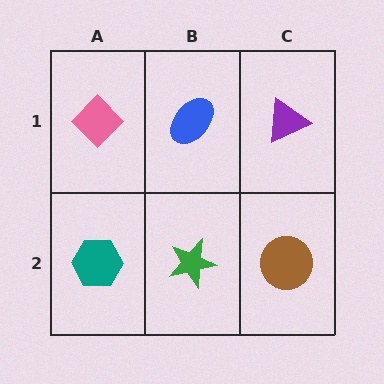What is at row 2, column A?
A teal hexagon.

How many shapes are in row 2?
3 shapes.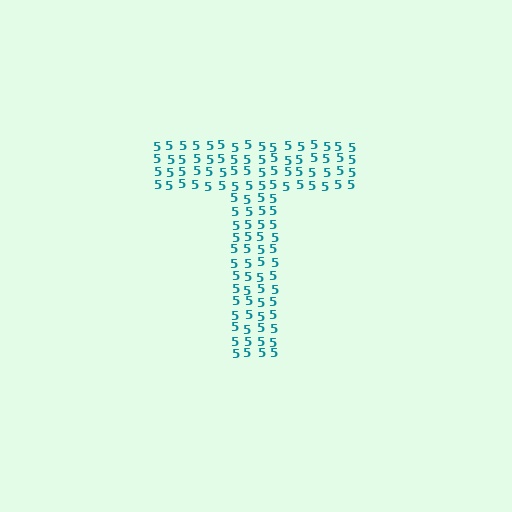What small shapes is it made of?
It is made of small digit 5's.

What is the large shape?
The large shape is the letter T.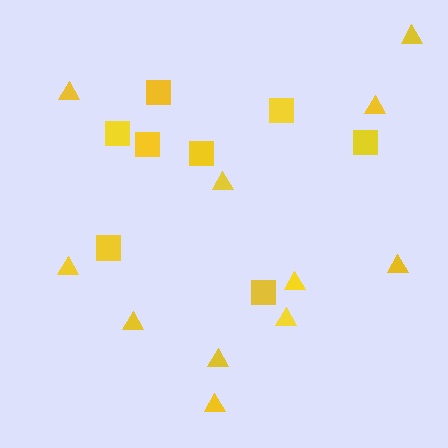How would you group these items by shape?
There are 2 groups: one group of triangles (11) and one group of squares (8).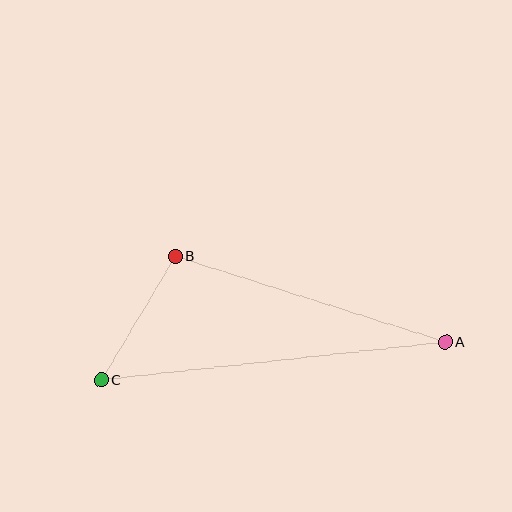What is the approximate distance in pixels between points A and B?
The distance between A and B is approximately 283 pixels.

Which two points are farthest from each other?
Points A and C are farthest from each other.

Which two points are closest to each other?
Points B and C are closest to each other.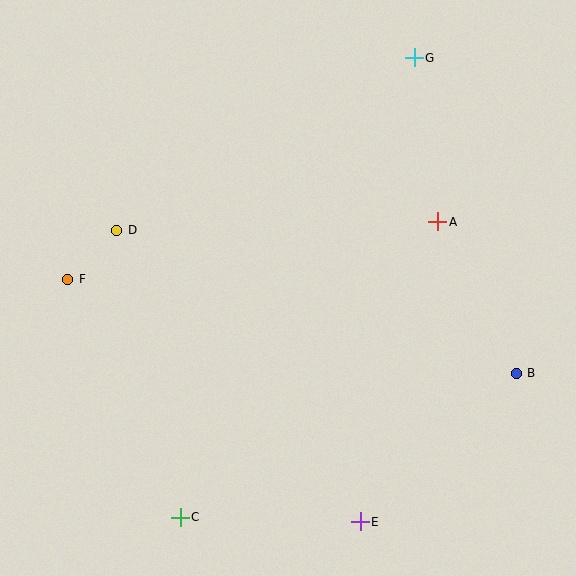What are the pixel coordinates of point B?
Point B is at (516, 373).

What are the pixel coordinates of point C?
Point C is at (180, 517).